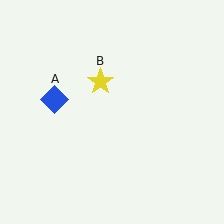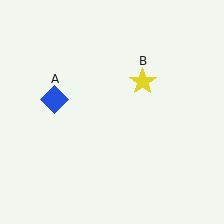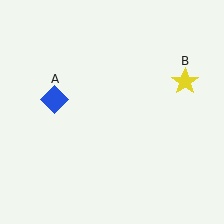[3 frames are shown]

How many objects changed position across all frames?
1 object changed position: yellow star (object B).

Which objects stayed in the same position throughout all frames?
Blue diamond (object A) remained stationary.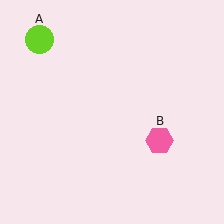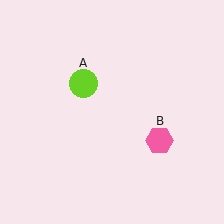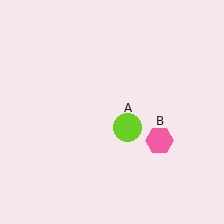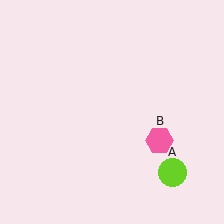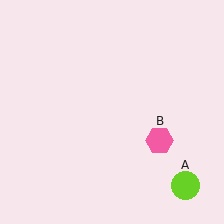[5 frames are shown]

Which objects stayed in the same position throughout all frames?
Pink hexagon (object B) remained stationary.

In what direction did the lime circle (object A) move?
The lime circle (object A) moved down and to the right.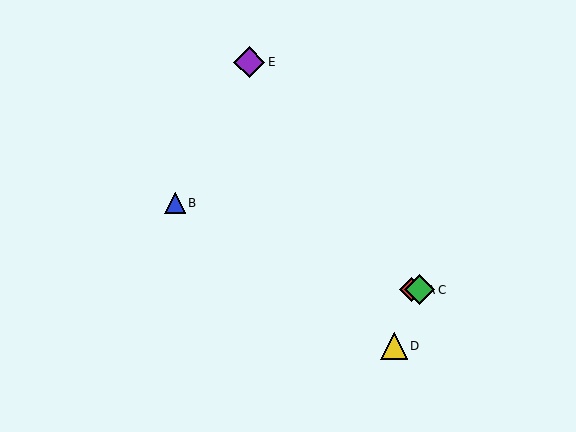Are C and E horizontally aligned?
No, C is at y≈290 and E is at y≈62.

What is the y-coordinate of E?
Object E is at y≈62.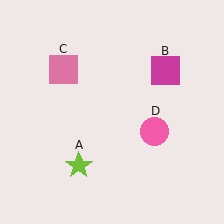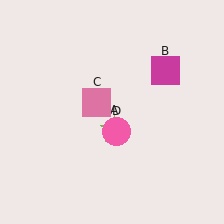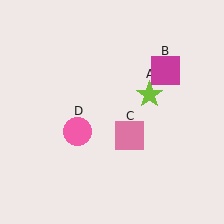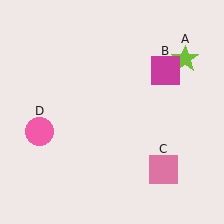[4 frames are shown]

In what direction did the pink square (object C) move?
The pink square (object C) moved down and to the right.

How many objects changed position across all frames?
3 objects changed position: lime star (object A), pink square (object C), pink circle (object D).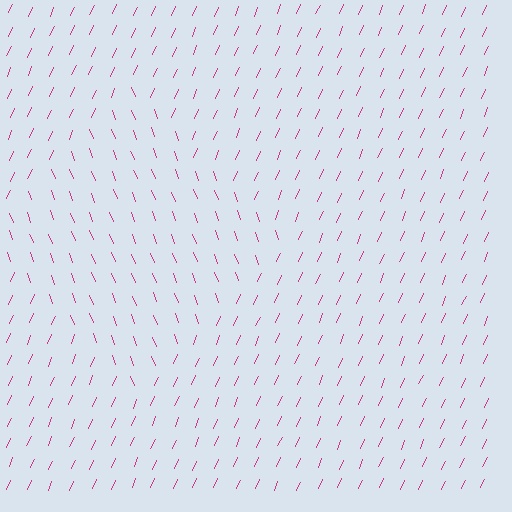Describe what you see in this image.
The image is filled with small magenta line segments. A diamond region in the image has lines oriented differently from the surrounding lines, creating a visible texture boundary.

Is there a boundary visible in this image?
Yes, there is a texture boundary formed by a change in line orientation.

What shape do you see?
I see a diamond.